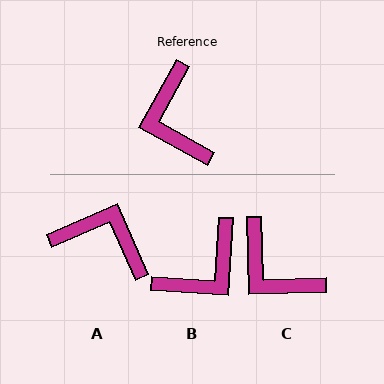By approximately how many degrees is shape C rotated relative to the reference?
Approximately 31 degrees counter-clockwise.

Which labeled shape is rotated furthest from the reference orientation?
A, about 128 degrees away.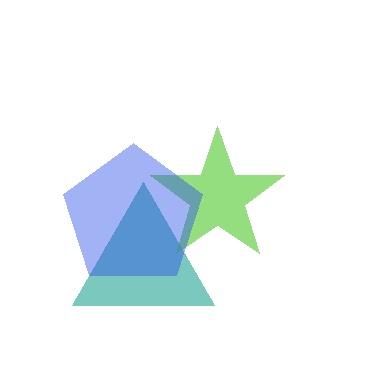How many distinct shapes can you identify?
There are 3 distinct shapes: a teal triangle, a lime star, a blue pentagon.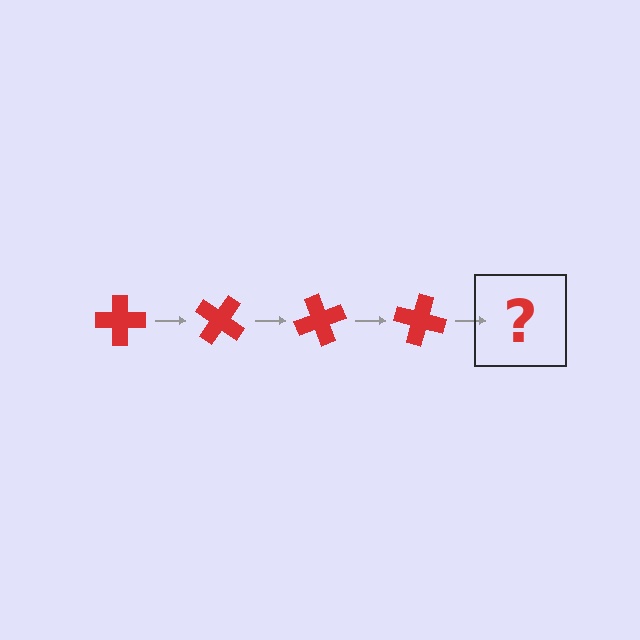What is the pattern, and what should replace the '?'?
The pattern is that the cross rotates 35 degrees each step. The '?' should be a red cross rotated 140 degrees.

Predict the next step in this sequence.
The next step is a red cross rotated 140 degrees.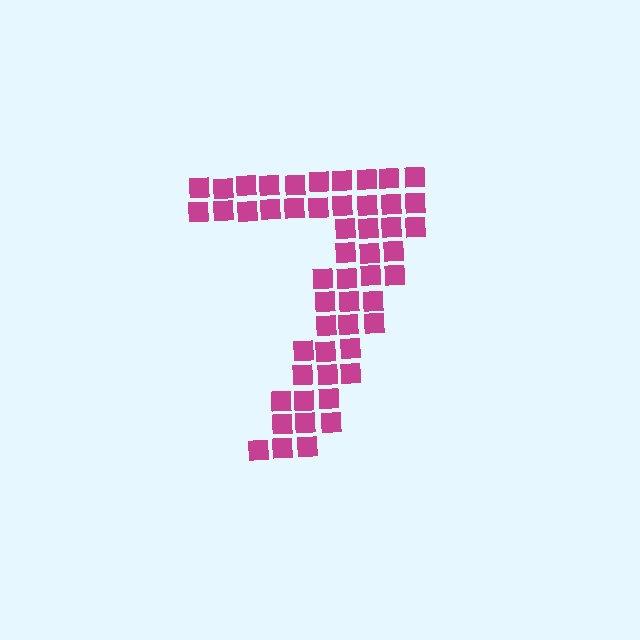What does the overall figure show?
The overall figure shows the digit 7.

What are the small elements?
The small elements are squares.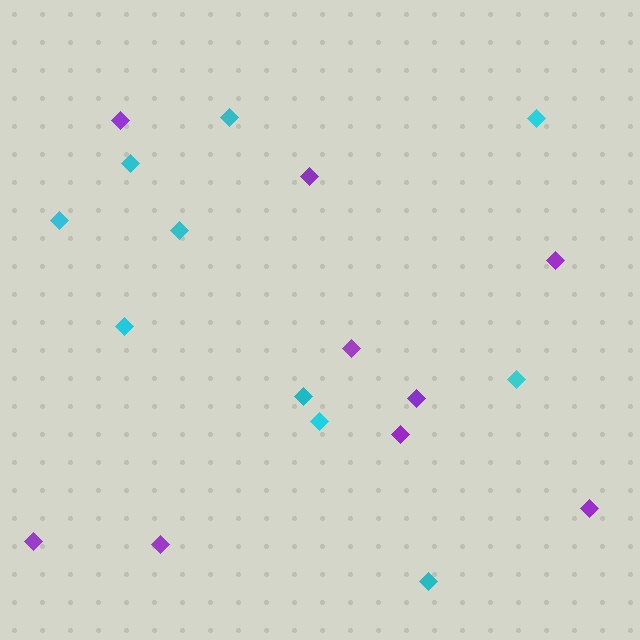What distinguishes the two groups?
There are 2 groups: one group of purple diamonds (9) and one group of cyan diamonds (10).